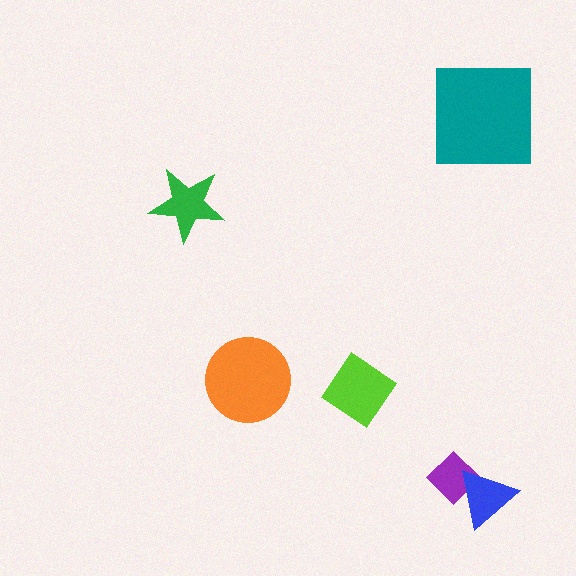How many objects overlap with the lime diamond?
0 objects overlap with the lime diamond.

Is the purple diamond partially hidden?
Yes, it is partially covered by another shape.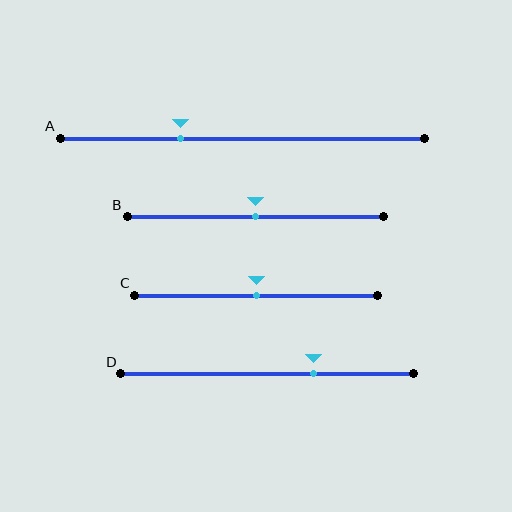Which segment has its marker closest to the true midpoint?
Segment B has its marker closest to the true midpoint.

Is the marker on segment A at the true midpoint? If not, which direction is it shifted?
No, the marker on segment A is shifted to the left by about 17% of the segment length.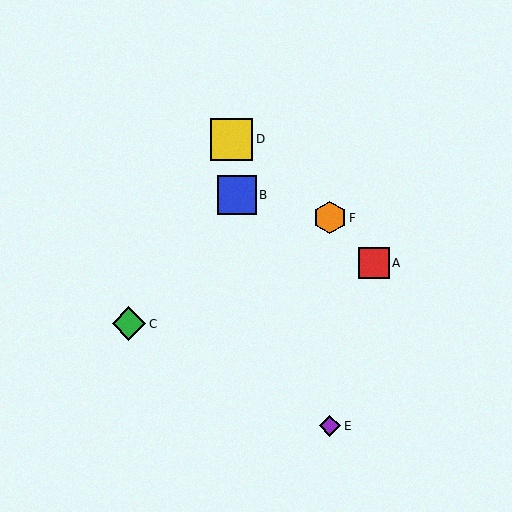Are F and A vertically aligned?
No, F is at x≈330 and A is at x≈374.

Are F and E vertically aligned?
Yes, both are at x≈330.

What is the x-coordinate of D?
Object D is at x≈231.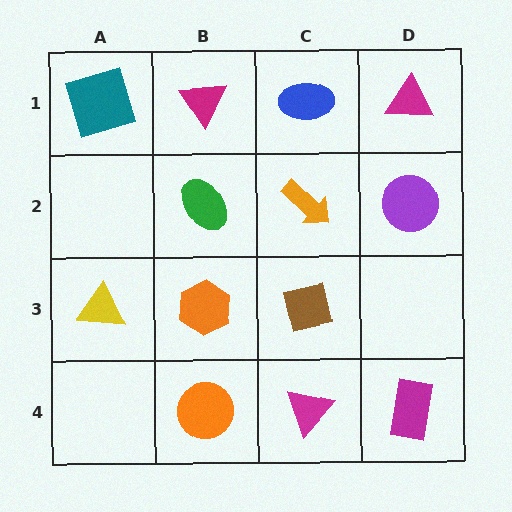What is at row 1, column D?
A magenta triangle.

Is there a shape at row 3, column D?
No, that cell is empty.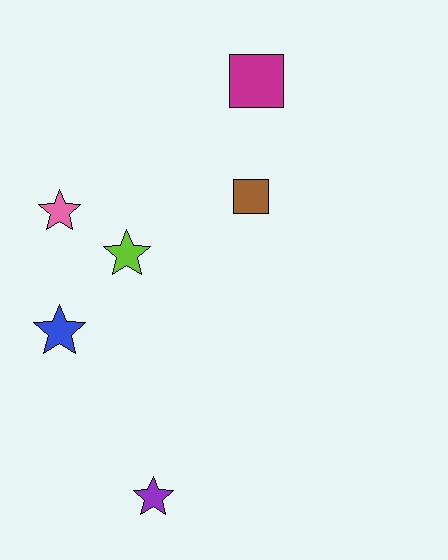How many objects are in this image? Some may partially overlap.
There are 6 objects.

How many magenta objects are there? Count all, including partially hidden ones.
There is 1 magenta object.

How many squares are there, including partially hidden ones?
There are 2 squares.